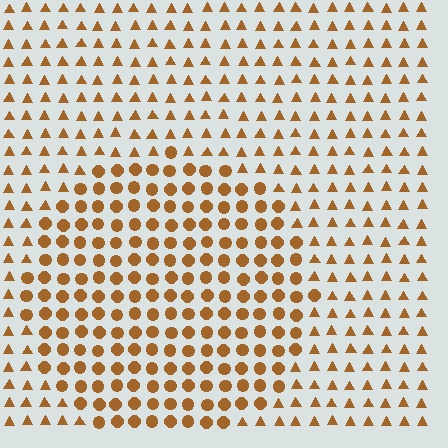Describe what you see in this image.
The image is filled with small brown elements arranged in a uniform grid. A circle-shaped region contains circles, while the surrounding area contains triangles. The boundary is defined purely by the change in element shape.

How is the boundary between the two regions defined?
The boundary is defined by a change in element shape: circles inside vs. triangles outside. All elements share the same color and spacing.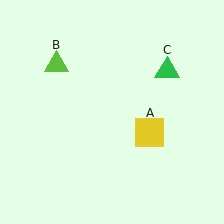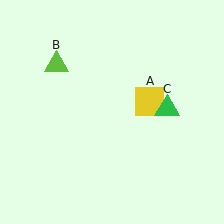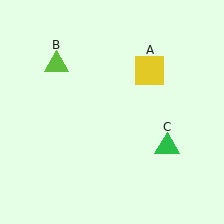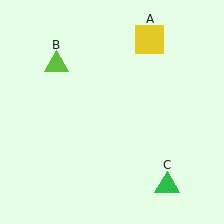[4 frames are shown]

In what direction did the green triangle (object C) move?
The green triangle (object C) moved down.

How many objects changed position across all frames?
2 objects changed position: yellow square (object A), green triangle (object C).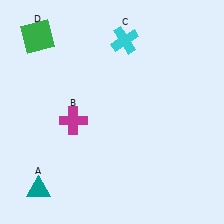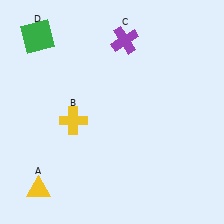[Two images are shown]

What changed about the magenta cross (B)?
In Image 1, B is magenta. In Image 2, it changed to yellow.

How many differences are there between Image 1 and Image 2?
There are 3 differences between the two images.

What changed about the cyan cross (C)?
In Image 1, C is cyan. In Image 2, it changed to purple.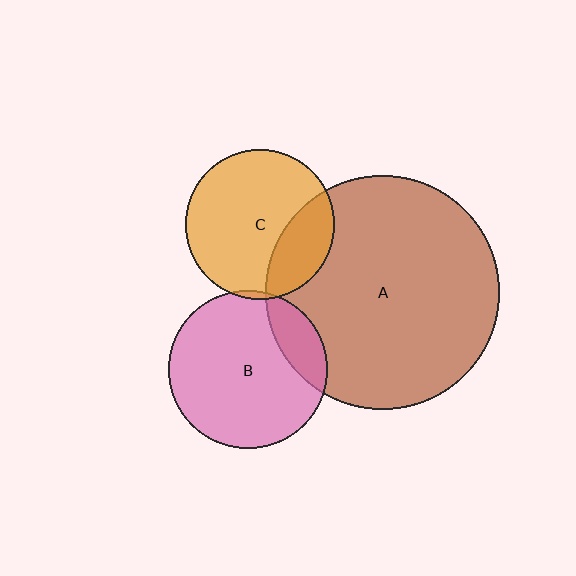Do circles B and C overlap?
Yes.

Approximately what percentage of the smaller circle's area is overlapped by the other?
Approximately 5%.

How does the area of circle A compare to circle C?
Approximately 2.5 times.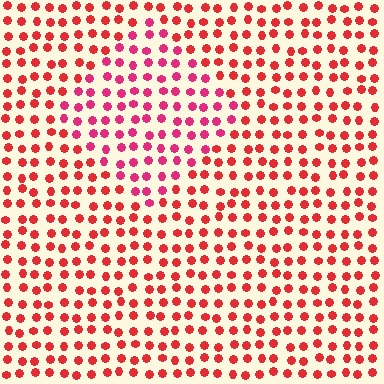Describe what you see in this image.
The image is filled with small red elements in a uniform arrangement. A diamond-shaped region is visible where the elements are tinted to a slightly different hue, forming a subtle color boundary.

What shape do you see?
I see a diamond.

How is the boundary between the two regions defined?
The boundary is defined purely by a slight shift in hue (about 25 degrees). Spacing, size, and orientation are identical on both sides.